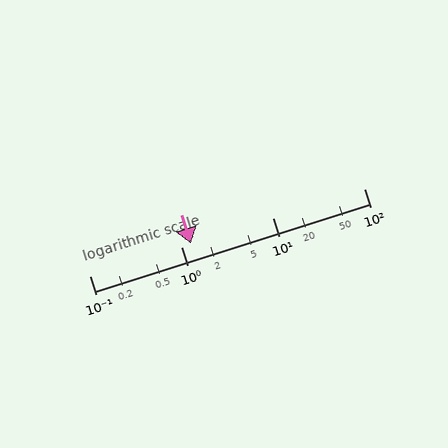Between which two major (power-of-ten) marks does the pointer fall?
The pointer is between 1 and 10.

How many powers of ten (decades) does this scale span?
The scale spans 3 decades, from 0.1 to 100.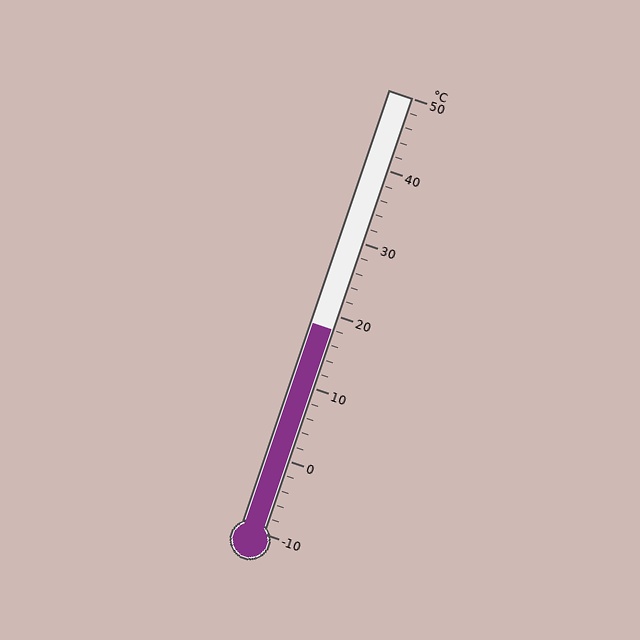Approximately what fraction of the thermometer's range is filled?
The thermometer is filled to approximately 45% of its range.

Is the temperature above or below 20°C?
The temperature is below 20°C.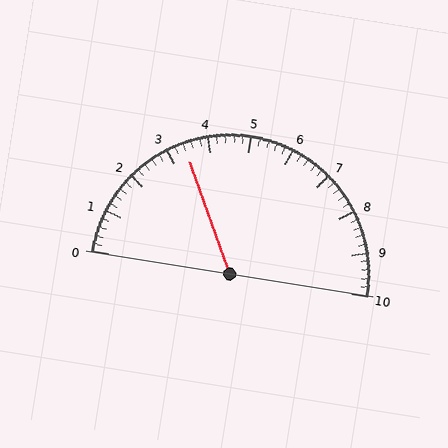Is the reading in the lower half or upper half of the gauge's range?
The reading is in the lower half of the range (0 to 10).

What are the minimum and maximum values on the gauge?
The gauge ranges from 0 to 10.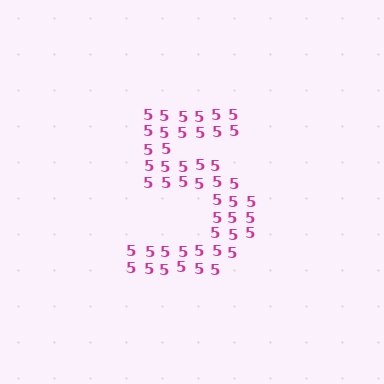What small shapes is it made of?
It is made of small digit 5's.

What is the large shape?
The large shape is the digit 5.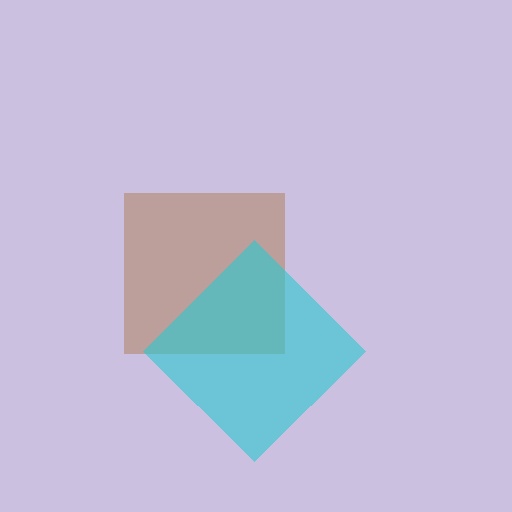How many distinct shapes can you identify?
There are 2 distinct shapes: a brown square, a cyan diamond.